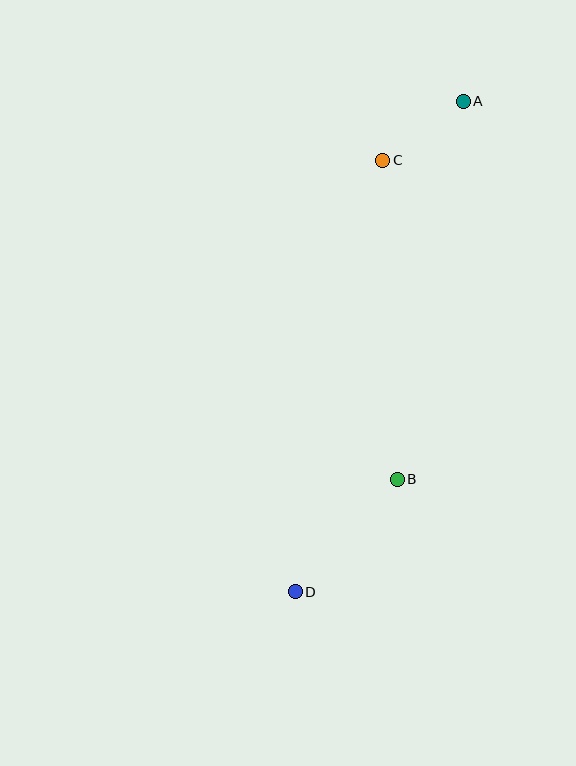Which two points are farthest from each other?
Points A and D are farthest from each other.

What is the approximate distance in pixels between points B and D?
The distance between B and D is approximately 152 pixels.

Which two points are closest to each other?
Points A and C are closest to each other.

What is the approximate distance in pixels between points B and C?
The distance between B and C is approximately 319 pixels.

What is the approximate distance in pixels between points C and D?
The distance between C and D is approximately 441 pixels.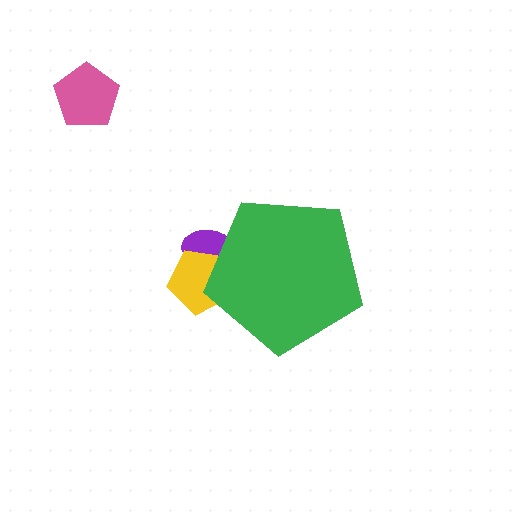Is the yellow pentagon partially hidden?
Yes, the yellow pentagon is partially hidden behind the green pentagon.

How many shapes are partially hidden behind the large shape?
2 shapes are partially hidden.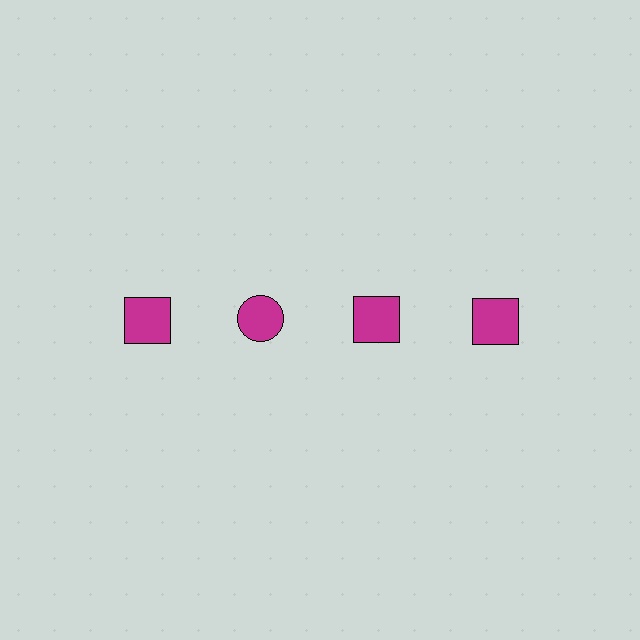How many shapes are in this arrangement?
There are 4 shapes arranged in a grid pattern.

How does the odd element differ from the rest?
It has a different shape: circle instead of square.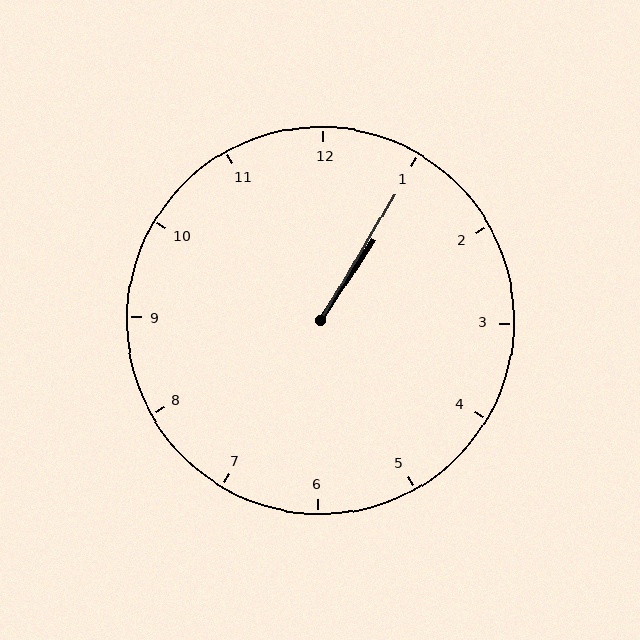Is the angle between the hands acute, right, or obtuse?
It is acute.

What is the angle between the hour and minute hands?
Approximately 2 degrees.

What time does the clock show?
1:05.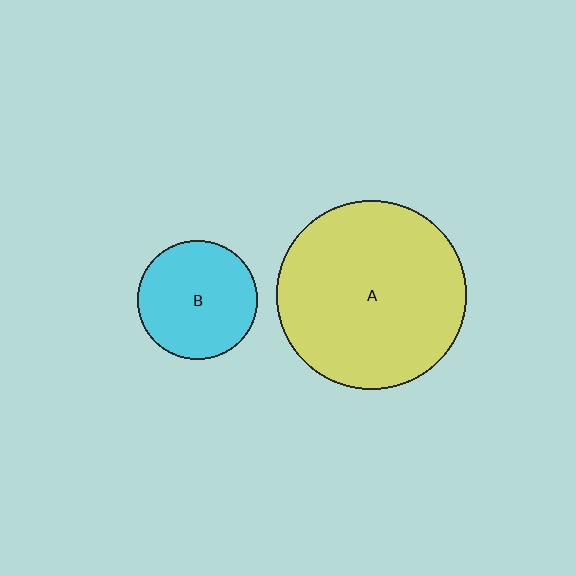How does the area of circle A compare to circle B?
Approximately 2.5 times.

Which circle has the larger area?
Circle A (yellow).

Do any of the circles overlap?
No, none of the circles overlap.